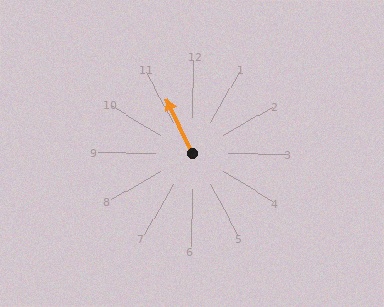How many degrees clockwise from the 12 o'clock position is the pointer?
Approximately 335 degrees.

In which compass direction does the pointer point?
Northwest.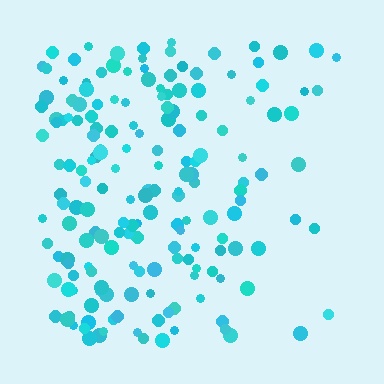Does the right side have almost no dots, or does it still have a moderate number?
Still a moderate number, just noticeably fewer than the left.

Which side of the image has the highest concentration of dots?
The left.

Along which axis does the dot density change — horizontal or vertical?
Horizontal.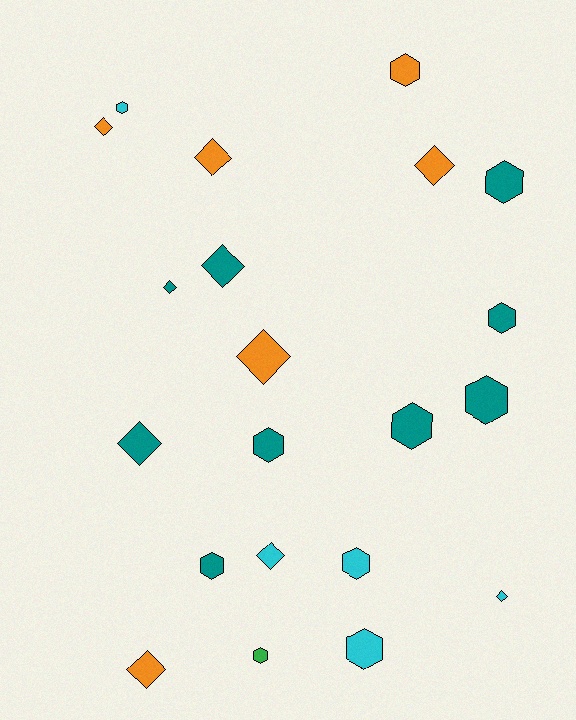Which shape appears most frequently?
Hexagon, with 11 objects.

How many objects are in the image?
There are 21 objects.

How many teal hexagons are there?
There are 6 teal hexagons.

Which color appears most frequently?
Teal, with 9 objects.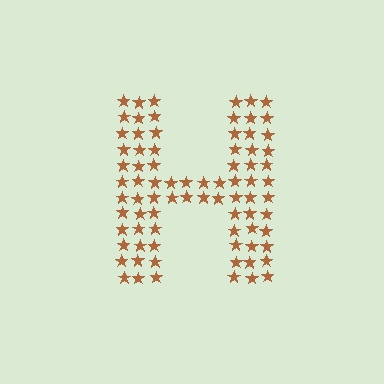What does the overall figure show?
The overall figure shows the letter H.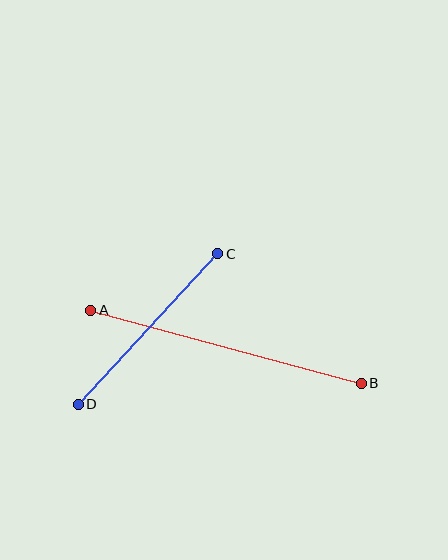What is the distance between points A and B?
The distance is approximately 280 pixels.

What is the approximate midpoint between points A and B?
The midpoint is at approximately (226, 347) pixels.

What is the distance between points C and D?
The distance is approximately 205 pixels.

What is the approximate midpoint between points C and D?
The midpoint is at approximately (148, 329) pixels.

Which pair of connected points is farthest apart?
Points A and B are farthest apart.